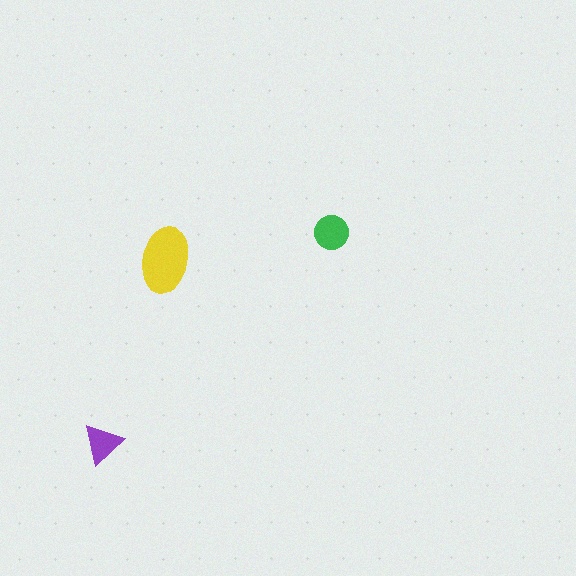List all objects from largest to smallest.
The yellow ellipse, the green circle, the purple triangle.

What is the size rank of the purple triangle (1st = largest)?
3rd.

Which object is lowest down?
The purple triangle is bottommost.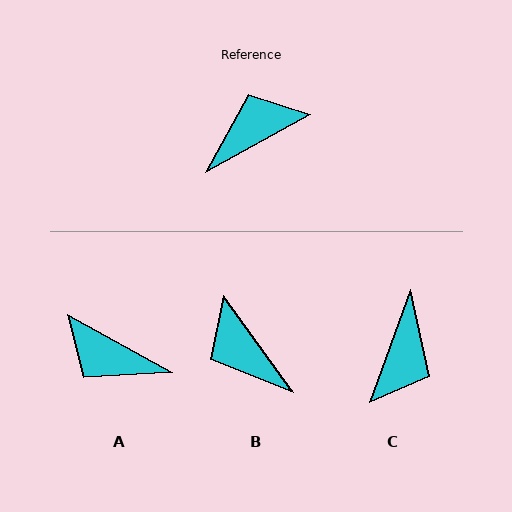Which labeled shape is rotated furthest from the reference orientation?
C, about 139 degrees away.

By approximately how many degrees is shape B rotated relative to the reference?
Approximately 96 degrees counter-clockwise.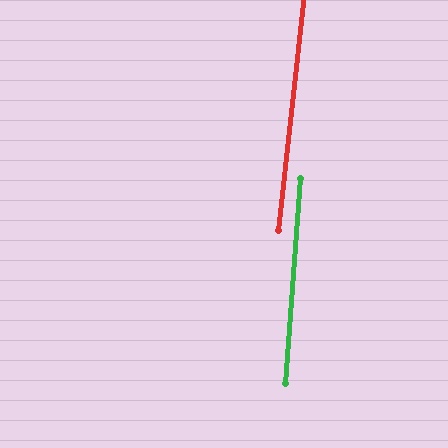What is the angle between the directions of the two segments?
Approximately 2 degrees.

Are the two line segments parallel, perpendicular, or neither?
Parallel — their directions differ by only 1.8°.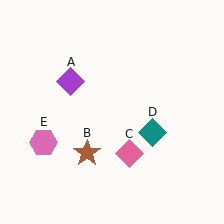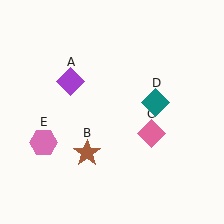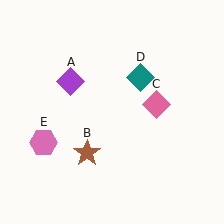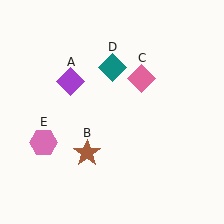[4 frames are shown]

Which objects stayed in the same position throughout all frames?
Purple diamond (object A) and brown star (object B) and pink hexagon (object E) remained stationary.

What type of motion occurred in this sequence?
The pink diamond (object C), teal diamond (object D) rotated counterclockwise around the center of the scene.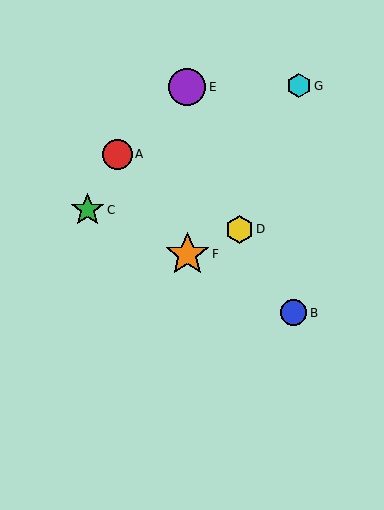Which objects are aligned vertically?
Objects E, F are aligned vertically.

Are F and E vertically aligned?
Yes, both are at x≈187.